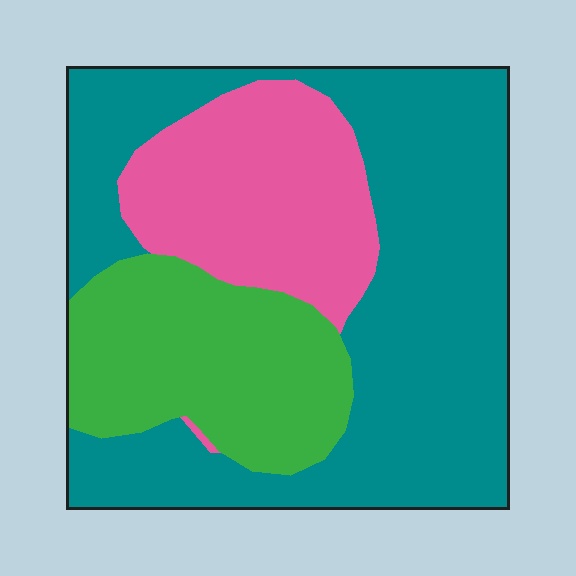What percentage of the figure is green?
Green takes up about one quarter (1/4) of the figure.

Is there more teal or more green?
Teal.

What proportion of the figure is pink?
Pink covers around 20% of the figure.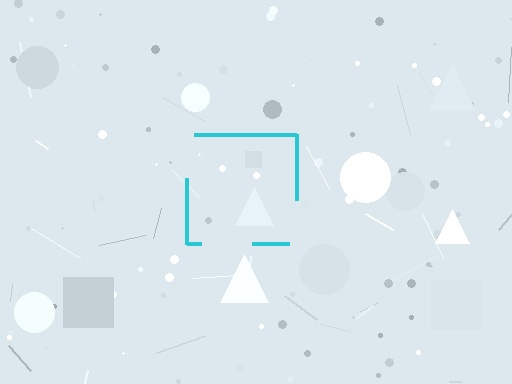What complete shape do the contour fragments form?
The contour fragments form a square.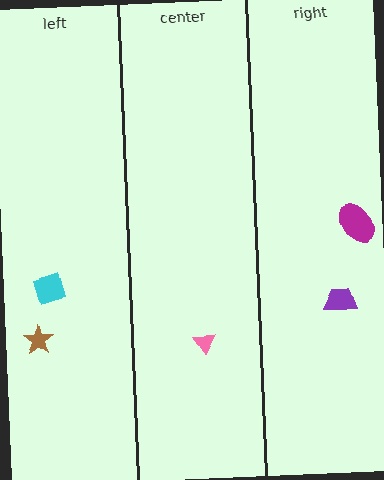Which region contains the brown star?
The left region.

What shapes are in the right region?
The magenta ellipse, the purple trapezoid.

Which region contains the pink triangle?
The center region.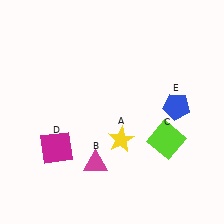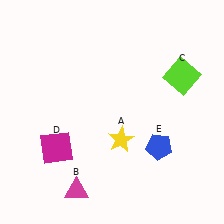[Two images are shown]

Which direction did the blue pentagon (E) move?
The blue pentagon (E) moved down.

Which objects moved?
The objects that moved are: the magenta triangle (B), the lime square (C), the blue pentagon (E).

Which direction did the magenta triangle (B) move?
The magenta triangle (B) moved down.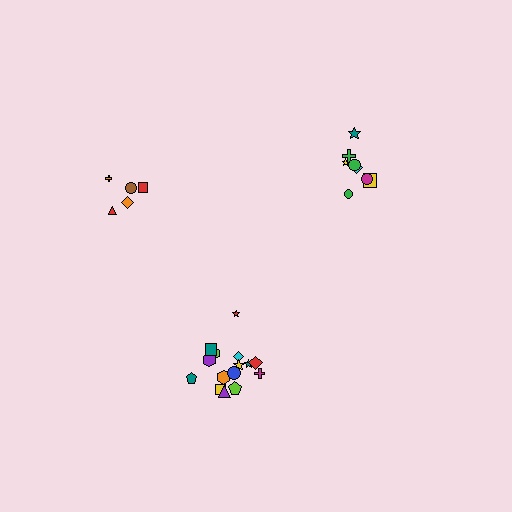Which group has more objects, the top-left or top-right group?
The top-right group.